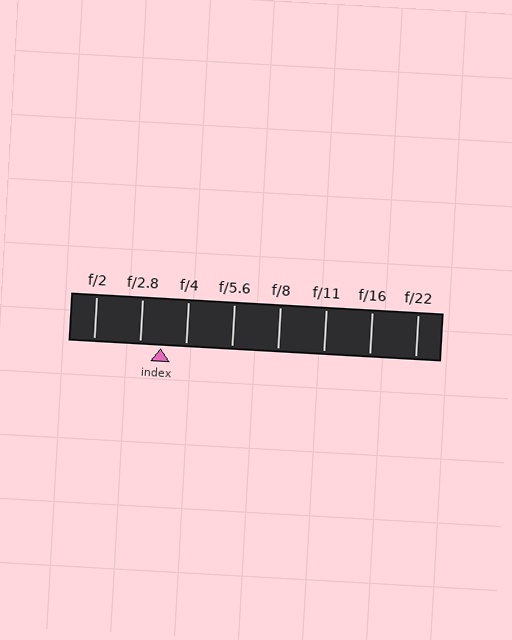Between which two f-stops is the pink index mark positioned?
The index mark is between f/2.8 and f/4.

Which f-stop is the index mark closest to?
The index mark is closest to f/2.8.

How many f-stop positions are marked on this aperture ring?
There are 8 f-stop positions marked.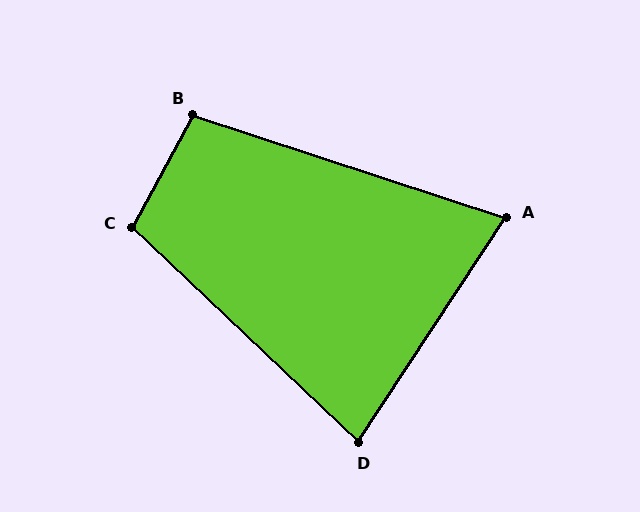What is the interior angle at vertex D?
Approximately 80 degrees (acute).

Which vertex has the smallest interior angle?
A, at approximately 75 degrees.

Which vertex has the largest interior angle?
C, at approximately 105 degrees.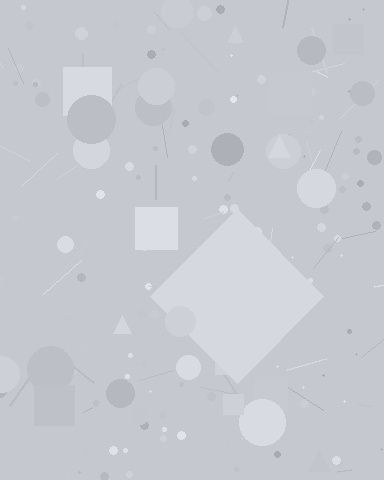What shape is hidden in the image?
A diamond is hidden in the image.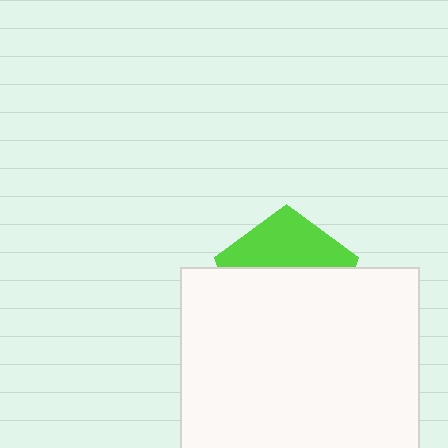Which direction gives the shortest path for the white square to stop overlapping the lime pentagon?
Moving down gives the shortest separation.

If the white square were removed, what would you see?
You would see the complete lime pentagon.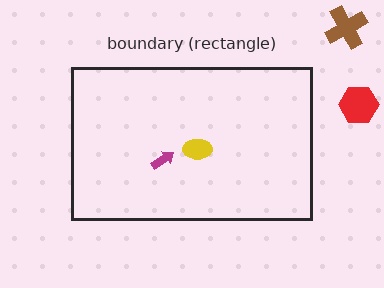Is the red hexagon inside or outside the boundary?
Outside.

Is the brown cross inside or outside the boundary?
Outside.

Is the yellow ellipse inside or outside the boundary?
Inside.